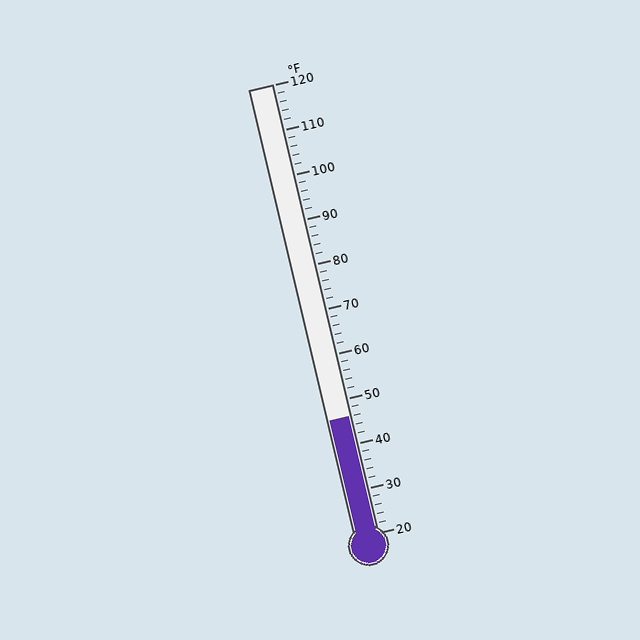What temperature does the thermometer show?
The thermometer shows approximately 46°F.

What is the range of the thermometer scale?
The thermometer scale ranges from 20°F to 120°F.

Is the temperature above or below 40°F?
The temperature is above 40°F.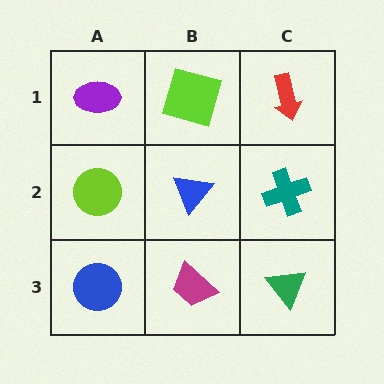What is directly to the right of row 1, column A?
A lime square.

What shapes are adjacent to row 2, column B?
A lime square (row 1, column B), a magenta trapezoid (row 3, column B), a lime circle (row 2, column A), a teal cross (row 2, column C).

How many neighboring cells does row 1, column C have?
2.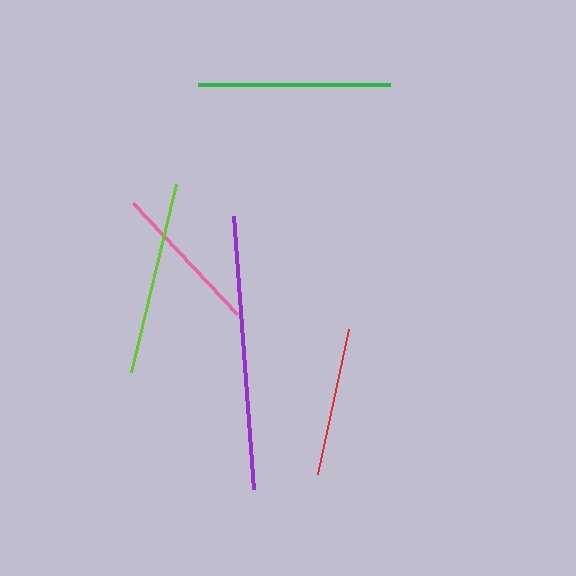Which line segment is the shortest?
The red line is the shortest at approximately 148 pixels.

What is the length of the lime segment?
The lime segment is approximately 193 pixels long.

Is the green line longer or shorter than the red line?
The green line is longer than the red line.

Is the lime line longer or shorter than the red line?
The lime line is longer than the red line.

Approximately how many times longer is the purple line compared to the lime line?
The purple line is approximately 1.4 times the length of the lime line.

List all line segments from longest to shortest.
From longest to shortest: purple, lime, green, pink, red.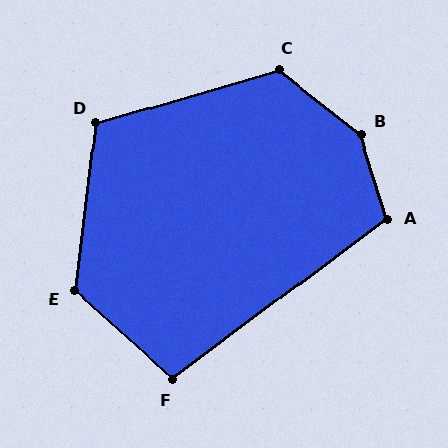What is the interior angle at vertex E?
Approximately 125 degrees (obtuse).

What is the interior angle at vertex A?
Approximately 109 degrees (obtuse).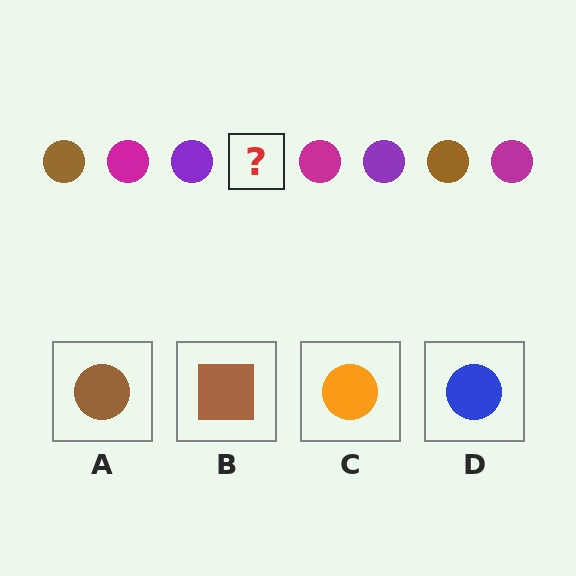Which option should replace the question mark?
Option A.